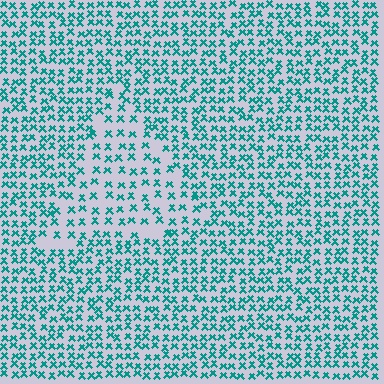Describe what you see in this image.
The image contains small teal elements arranged at two different densities. A triangle-shaped region is visible where the elements are less densely packed than the surrounding area.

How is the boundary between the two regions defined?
The boundary is defined by a change in element density (approximately 1.8x ratio). All elements are the same color, size, and shape.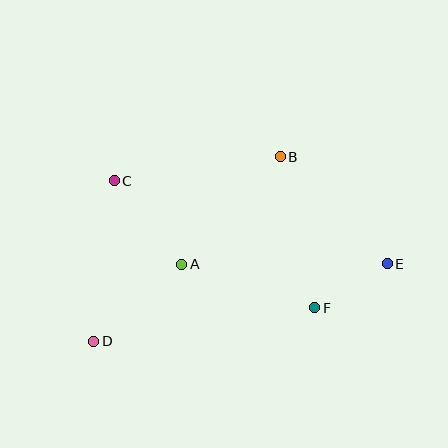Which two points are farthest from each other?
Points D and E are farthest from each other.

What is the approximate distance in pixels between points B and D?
The distance between B and D is approximately 262 pixels.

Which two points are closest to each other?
Points E and F are closest to each other.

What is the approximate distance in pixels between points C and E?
The distance between C and E is approximately 286 pixels.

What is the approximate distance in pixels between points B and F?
The distance between B and F is approximately 155 pixels.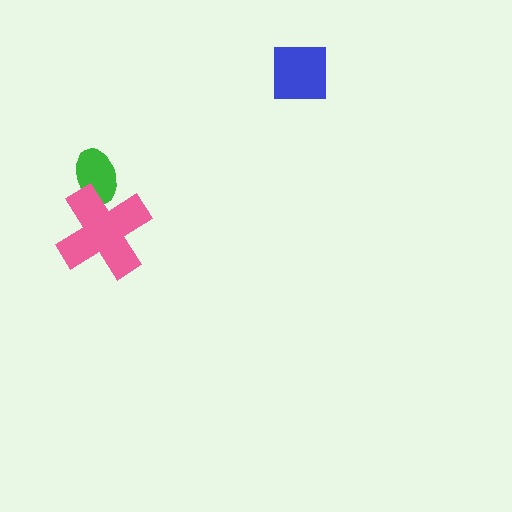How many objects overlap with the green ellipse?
1 object overlaps with the green ellipse.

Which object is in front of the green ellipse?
The pink cross is in front of the green ellipse.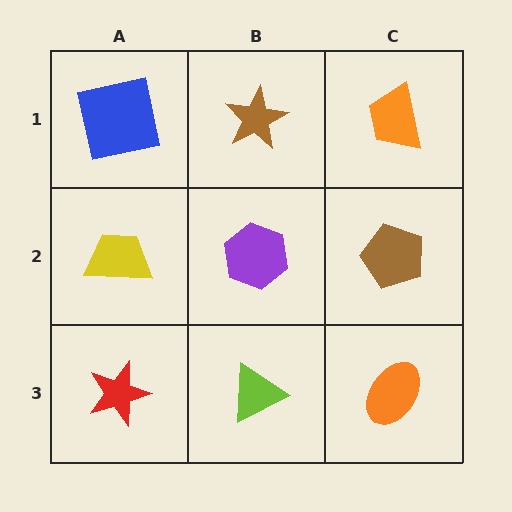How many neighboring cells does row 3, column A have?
2.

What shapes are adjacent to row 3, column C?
A brown pentagon (row 2, column C), a lime triangle (row 3, column B).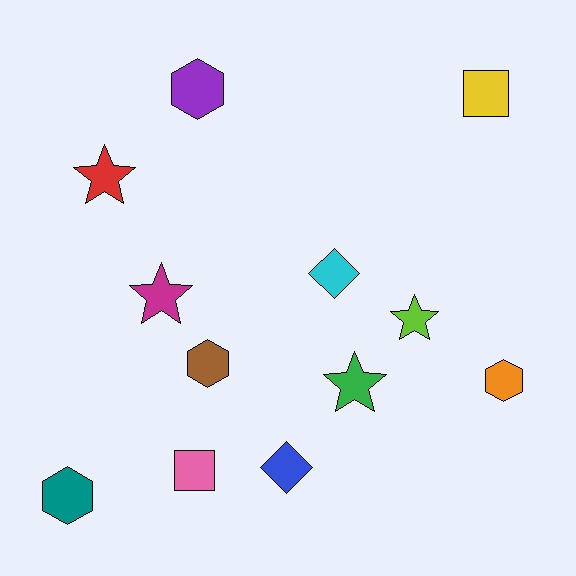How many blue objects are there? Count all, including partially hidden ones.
There is 1 blue object.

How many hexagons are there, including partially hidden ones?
There are 4 hexagons.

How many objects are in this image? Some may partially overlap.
There are 12 objects.